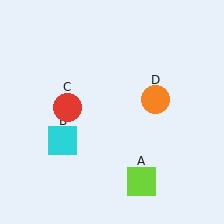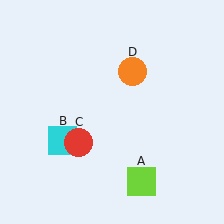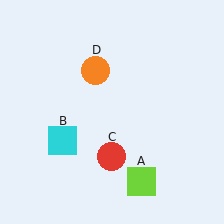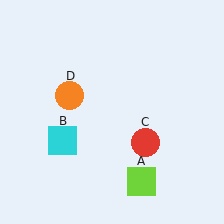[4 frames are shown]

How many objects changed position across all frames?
2 objects changed position: red circle (object C), orange circle (object D).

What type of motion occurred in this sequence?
The red circle (object C), orange circle (object D) rotated counterclockwise around the center of the scene.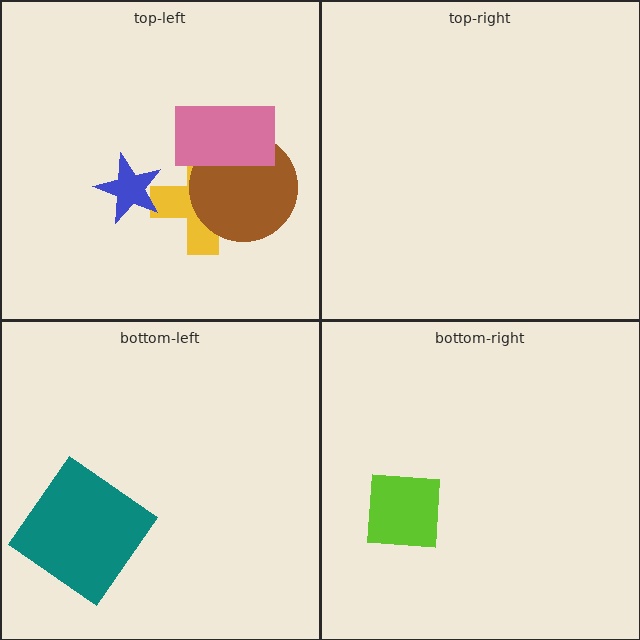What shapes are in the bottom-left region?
The teal diamond.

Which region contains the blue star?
The top-left region.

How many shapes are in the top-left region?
4.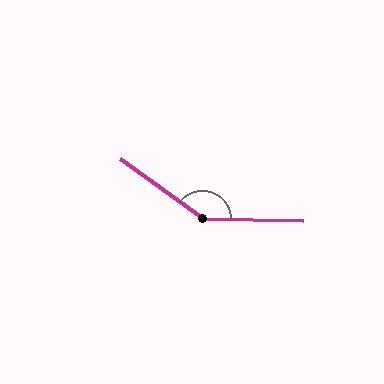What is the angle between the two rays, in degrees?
Approximately 145 degrees.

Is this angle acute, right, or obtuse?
It is obtuse.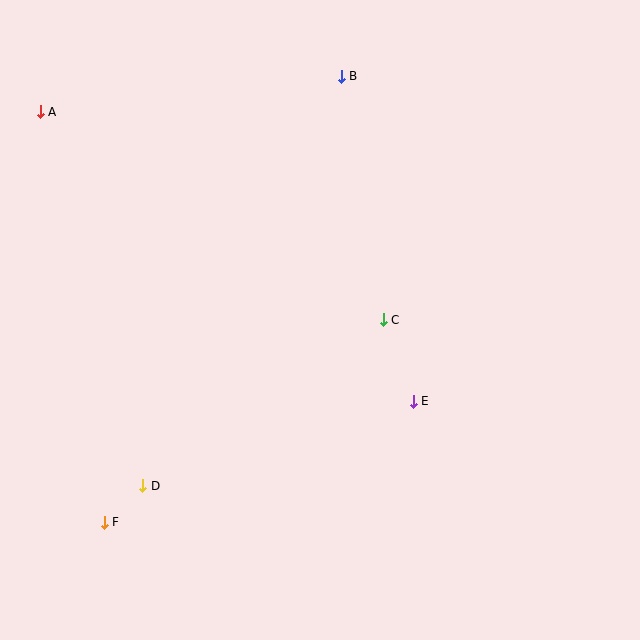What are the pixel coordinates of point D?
Point D is at (143, 486).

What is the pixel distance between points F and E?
The distance between F and E is 332 pixels.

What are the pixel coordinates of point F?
Point F is at (104, 522).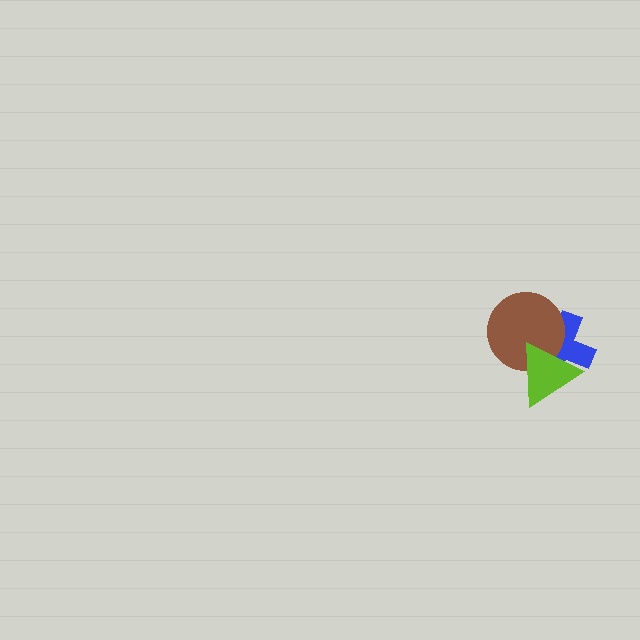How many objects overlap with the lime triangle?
2 objects overlap with the lime triangle.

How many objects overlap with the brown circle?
2 objects overlap with the brown circle.